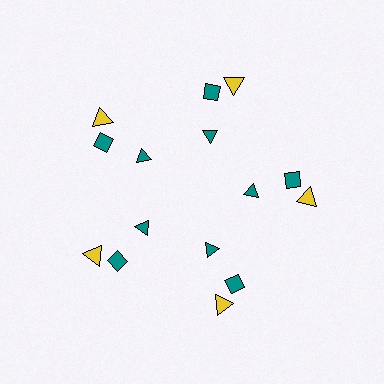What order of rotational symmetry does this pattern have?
This pattern has 5-fold rotational symmetry.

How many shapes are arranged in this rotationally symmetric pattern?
There are 15 shapes, arranged in 5 groups of 3.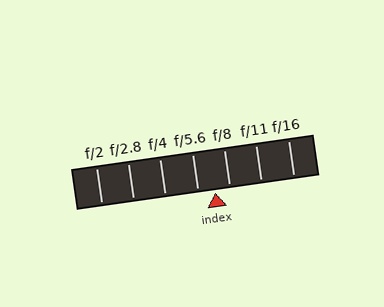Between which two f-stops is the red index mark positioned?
The index mark is between f/5.6 and f/8.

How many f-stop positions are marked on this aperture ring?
There are 7 f-stop positions marked.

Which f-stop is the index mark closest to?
The index mark is closest to f/8.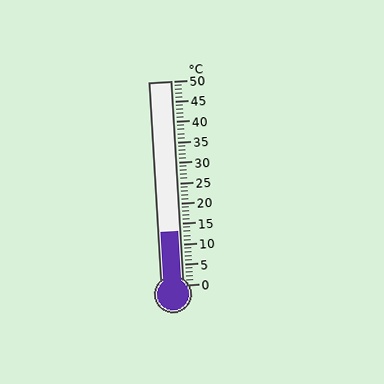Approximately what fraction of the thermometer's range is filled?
The thermometer is filled to approximately 25% of its range.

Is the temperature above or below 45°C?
The temperature is below 45°C.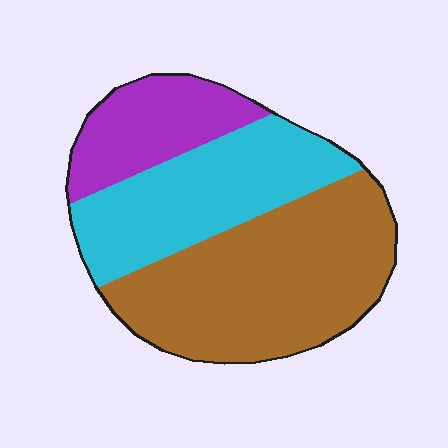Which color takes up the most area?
Brown, at roughly 50%.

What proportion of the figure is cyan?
Cyan takes up about one third (1/3) of the figure.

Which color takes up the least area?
Purple, at roughly 20%.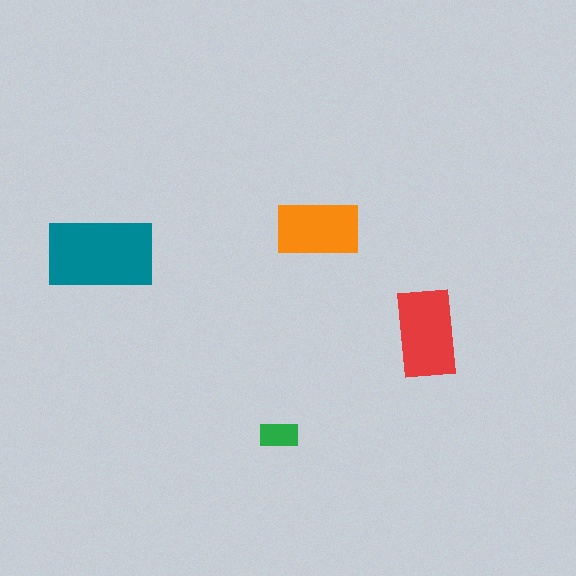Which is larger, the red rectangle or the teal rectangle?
The teal one.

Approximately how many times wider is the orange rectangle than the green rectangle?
About 2 times wider.